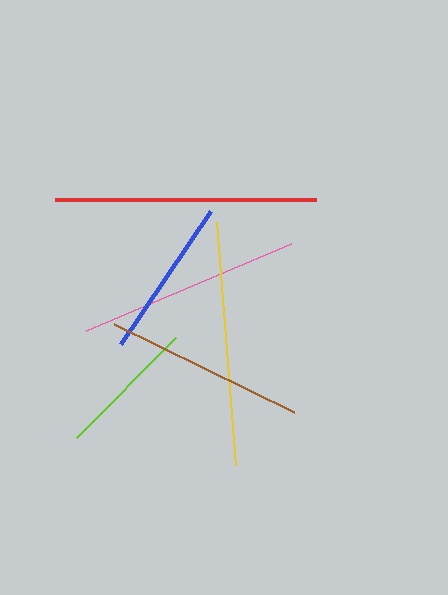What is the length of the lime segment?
The lime segment is approximately 140 pixels long.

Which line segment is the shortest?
The lime line is the shortest at approximately 140 pixels.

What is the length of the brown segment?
The brown segment is approximately 200 pixels long.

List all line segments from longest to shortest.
From longest to shortest: red, yellow, pink, brown, blue, lime.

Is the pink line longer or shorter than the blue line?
The pink line is longer than the blue line.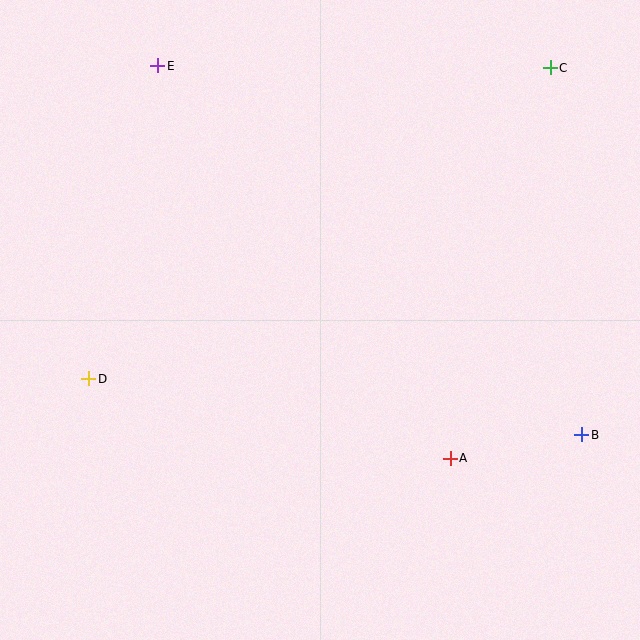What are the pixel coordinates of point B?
Point B is at (582, 435).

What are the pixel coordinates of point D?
Point D is at (89, 379).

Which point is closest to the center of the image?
Point A at (450, 458) is closest to the center.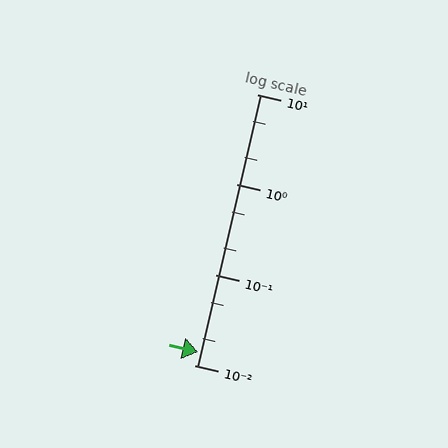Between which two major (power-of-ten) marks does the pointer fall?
The pointer is between 0.01 and 0.1.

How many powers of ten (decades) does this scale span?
The scale spans 3 decades, from 0.01 to 10.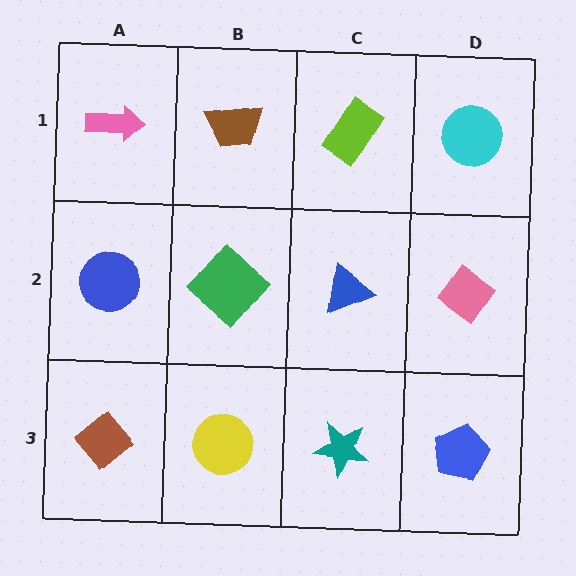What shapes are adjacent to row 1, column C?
A blue triangle (row 2, column C), a brown trapezoid (row 1, column B), a cyan circle (row 1, column D).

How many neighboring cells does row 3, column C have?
3.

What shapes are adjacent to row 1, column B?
A green diamond (row 2, column B), a pink arrow (row 1, column A), a lime rectangle (row 1, column C).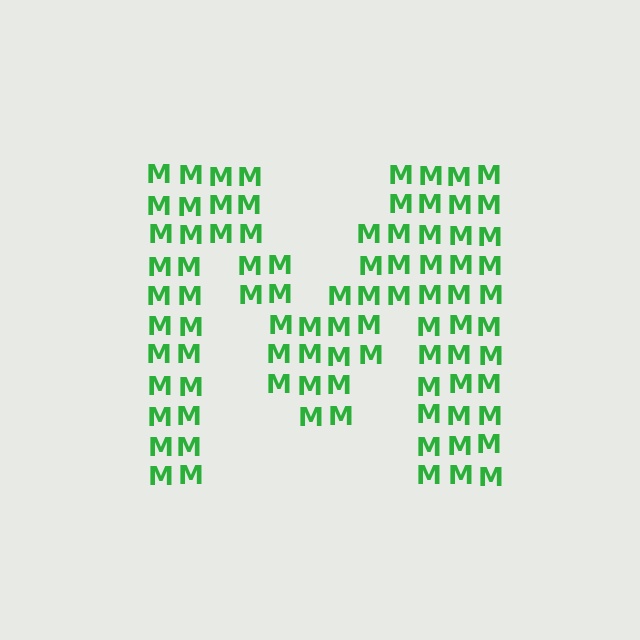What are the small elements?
The small elements are letter M's.